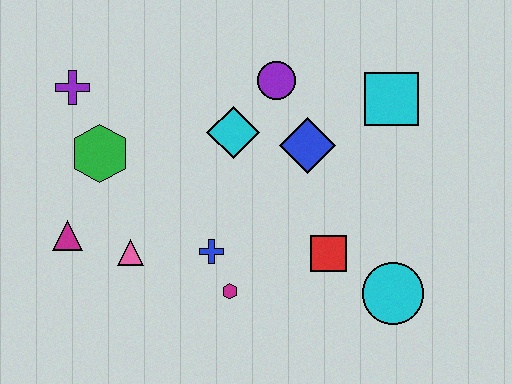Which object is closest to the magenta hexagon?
The blue cross is closest to the magenta hexagon.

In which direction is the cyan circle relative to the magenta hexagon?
The cyan circle is to the right of the magenta hexagon.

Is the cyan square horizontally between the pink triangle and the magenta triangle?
No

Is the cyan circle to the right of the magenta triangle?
Yes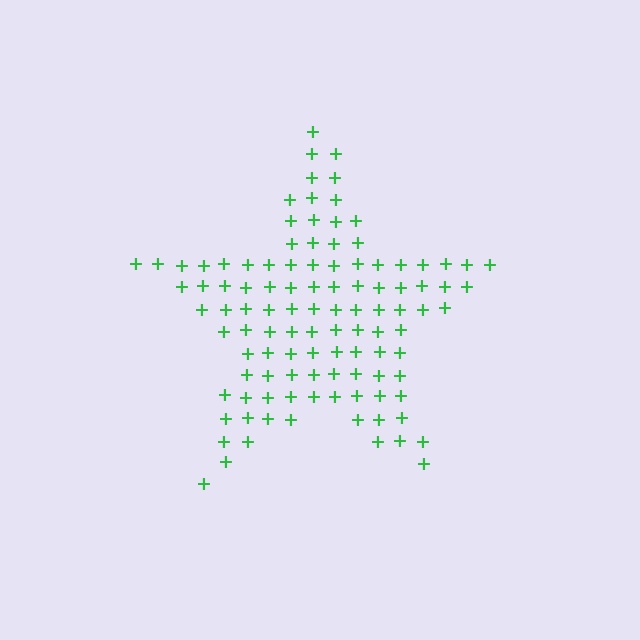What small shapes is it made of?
It is made of small plus signs.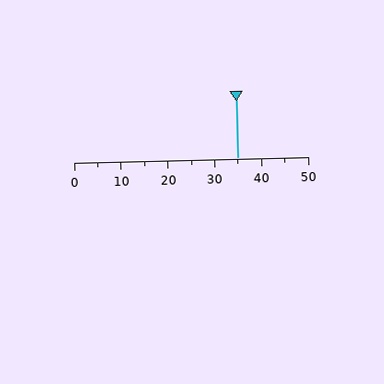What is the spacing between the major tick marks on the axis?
The major ticks are spaced 10 apart.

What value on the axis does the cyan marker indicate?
The marker indicates approximately 35.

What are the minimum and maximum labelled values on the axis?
The axis runs from 0 to 50.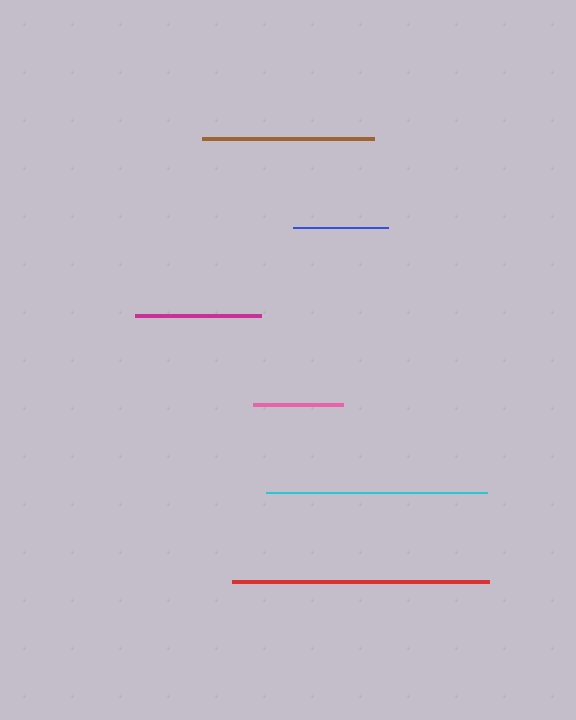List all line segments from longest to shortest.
From longest to shortest: red, cyan, brown, magenta, blue, pink.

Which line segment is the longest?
The red line is the longest at approximately 257 pixels.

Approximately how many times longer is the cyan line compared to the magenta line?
The cyan line is approximately 1.7 times the length of the magenta line.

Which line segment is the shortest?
The pink line is the shortest at approximately 91 pixels.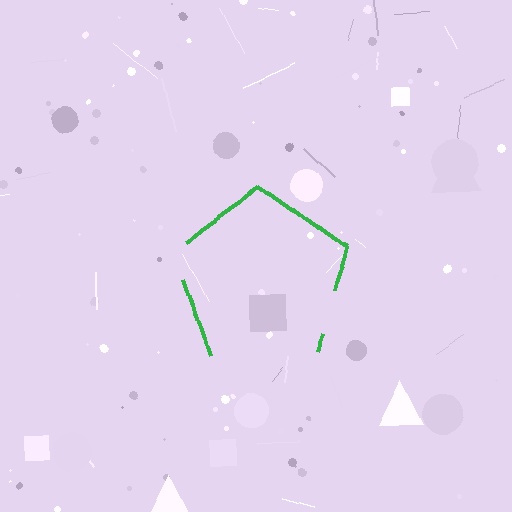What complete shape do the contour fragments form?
The contour fragments form a pentagon.